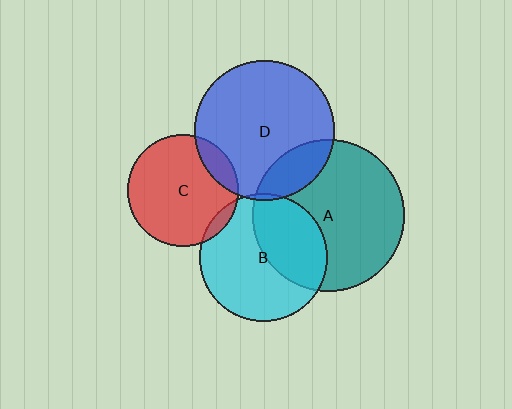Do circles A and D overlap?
Yes.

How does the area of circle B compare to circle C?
Approximately 1.3 times.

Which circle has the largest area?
Circle A (teal).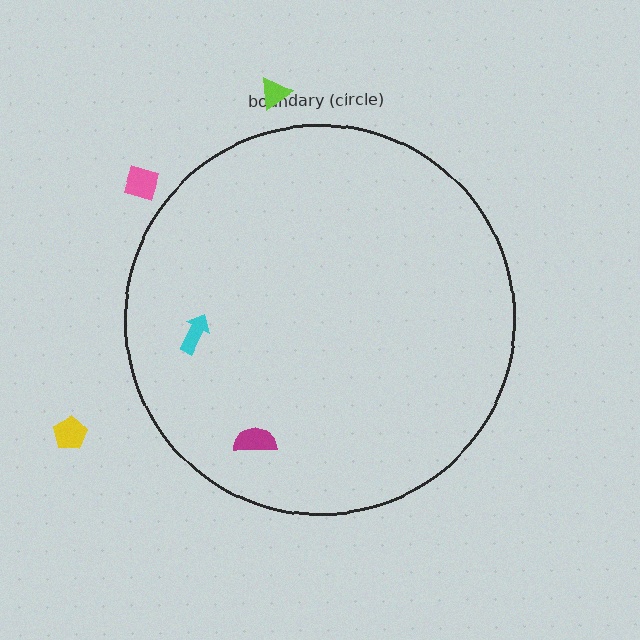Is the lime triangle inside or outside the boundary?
Outside.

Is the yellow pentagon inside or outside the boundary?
Outside.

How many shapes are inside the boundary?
2 inside, 3 outside.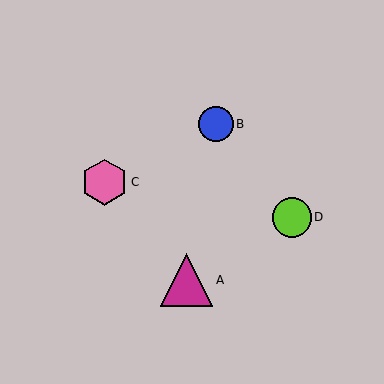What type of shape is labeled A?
Shape A is a magenta triangle.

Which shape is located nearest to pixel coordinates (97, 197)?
The pink hexagon (labeled C) at (104, 182) is nearest to that location.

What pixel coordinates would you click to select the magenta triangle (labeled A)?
Click at (187, 280) to select the magenta triangle A.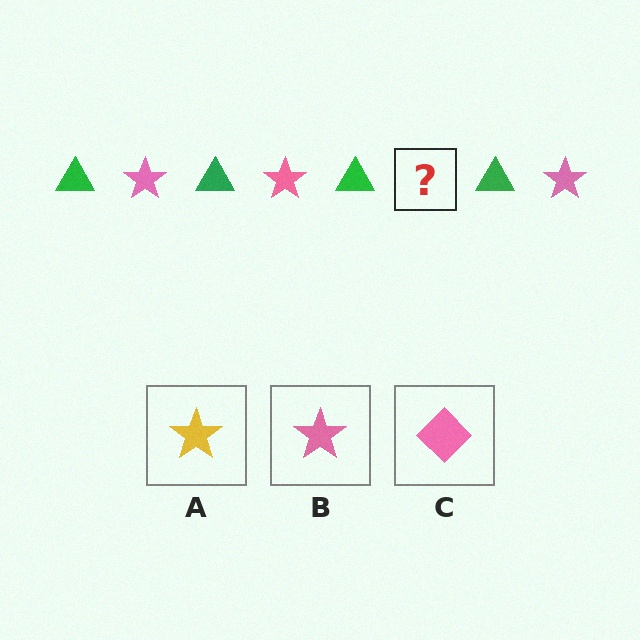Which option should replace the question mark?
Option B.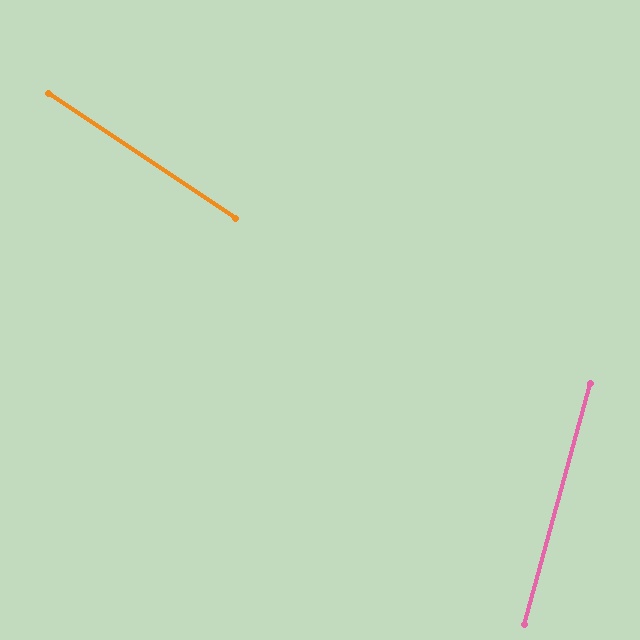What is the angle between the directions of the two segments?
Approximately 72 degrees.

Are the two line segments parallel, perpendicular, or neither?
Neither parallel nor perpendicular — they differ by about 72°.